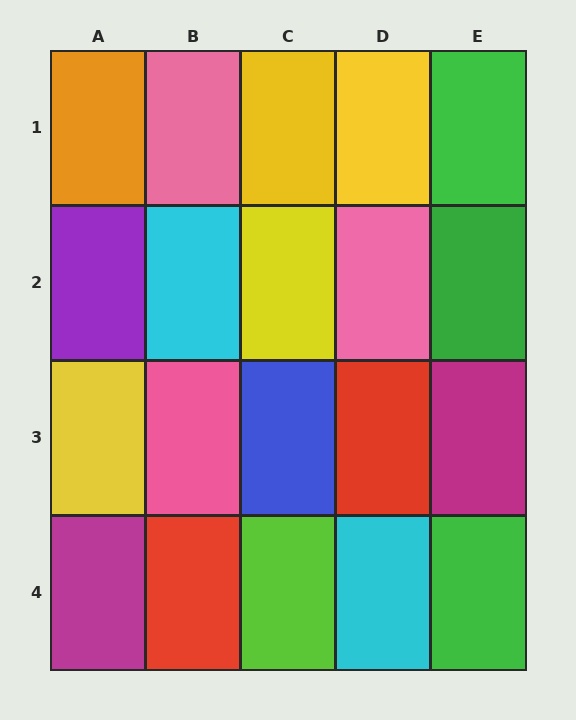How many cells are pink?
3 cells are pink.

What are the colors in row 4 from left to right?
Magenta, red, lime, cyan, green.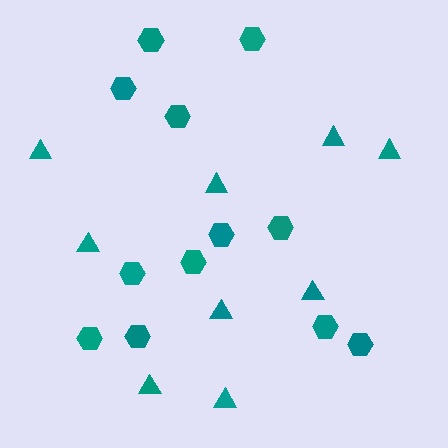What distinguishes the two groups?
There are 2 groups: one group of hexagons (12) and one group of triangles (9).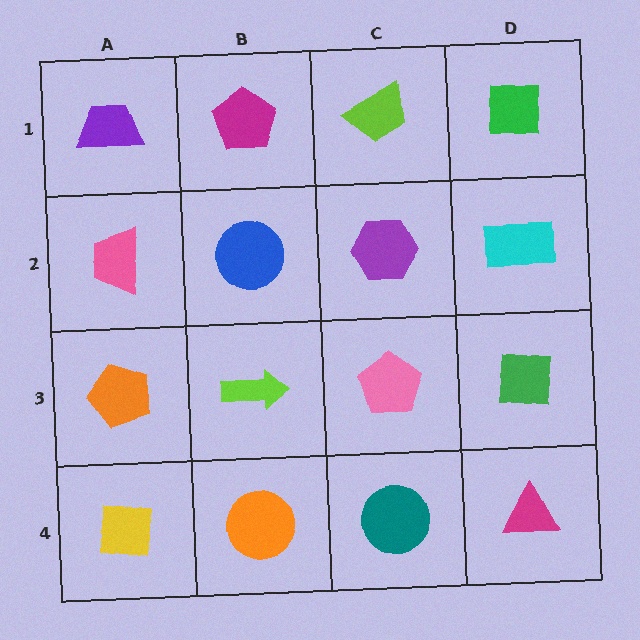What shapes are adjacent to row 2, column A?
A purple trapezoid (row 1, column A), an orange pentagon (row 3, column A), a blue circle (row 2, column B).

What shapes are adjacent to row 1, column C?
A purple hexagon (row 2, column C), a magenta pentagon (row 1, column B), a green square (row 1, column D).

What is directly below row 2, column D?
A green square.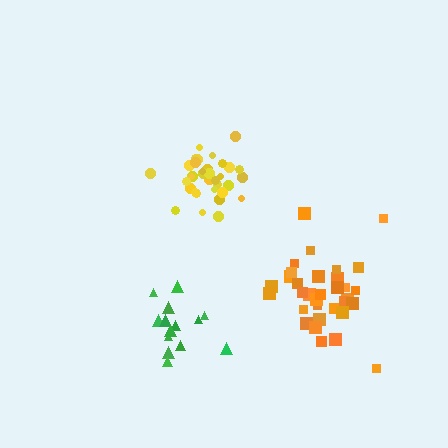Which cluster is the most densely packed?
Yellow.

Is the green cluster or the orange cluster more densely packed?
Green.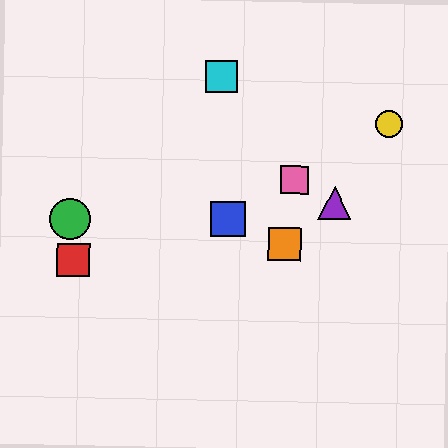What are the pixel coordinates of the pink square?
The pink square is at (295, 180).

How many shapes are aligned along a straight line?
3 shapes (the blue square, the yellow circle, the pink square) are aligned along a straight line.